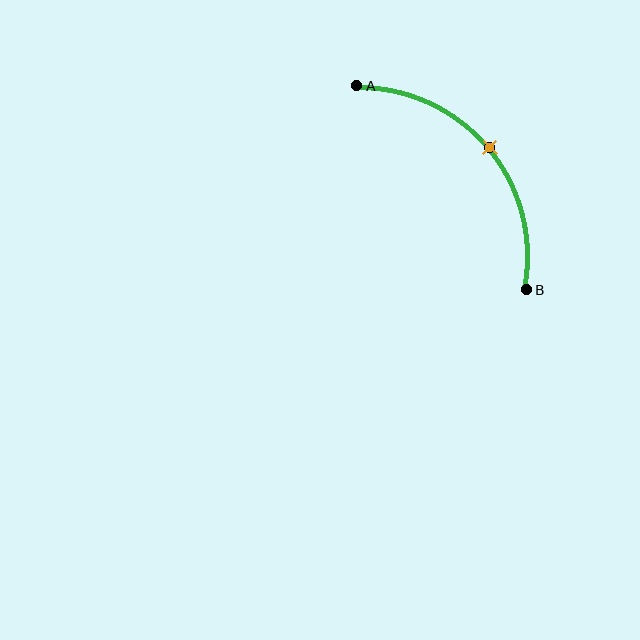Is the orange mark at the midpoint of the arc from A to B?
Yes. The orange mark lies on the arc at equal arc-length from both A and B — it is the arc midpoint.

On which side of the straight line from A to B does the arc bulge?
The arc bulges above and to the right of the straight line connecting A and B.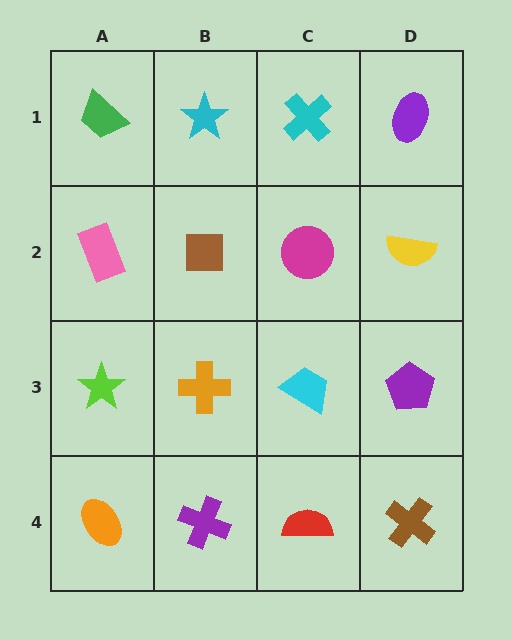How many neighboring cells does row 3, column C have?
4.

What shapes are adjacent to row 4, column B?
An orange cross (row 3, column B), an orange ellipse (row 4, column A), a red semicircle (row 4, column C).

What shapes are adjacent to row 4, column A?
A lime star (row 3, column A), a purple cross (row 4, column B).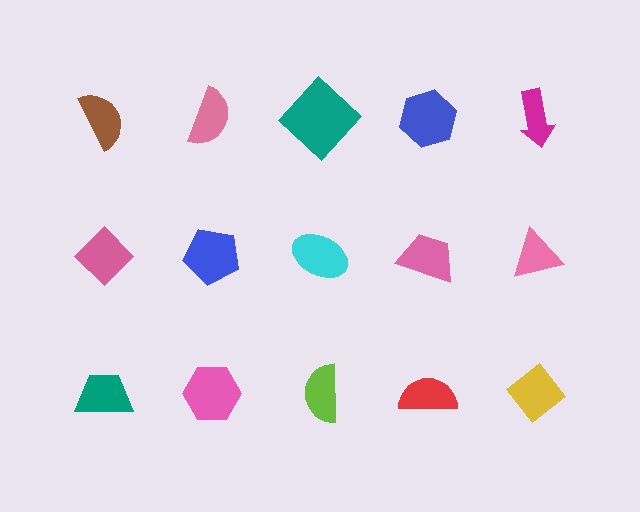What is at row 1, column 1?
A brown semicircle.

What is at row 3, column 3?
A lime semicircle.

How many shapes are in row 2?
5 shapes.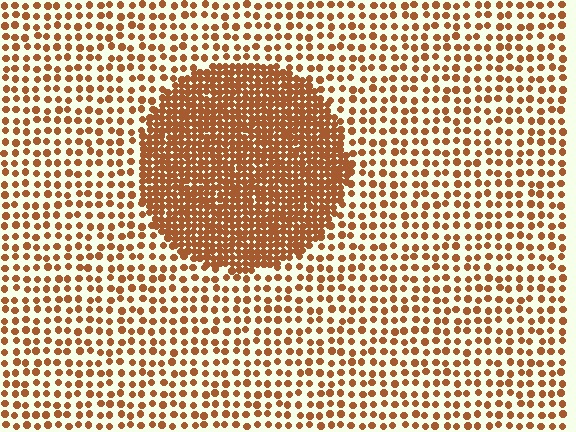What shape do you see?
I see a circle.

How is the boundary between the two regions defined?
The boundary is defined by a change in element density (approximately 2.7x ratio). All elements are the same color, size, and shape.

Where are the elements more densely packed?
The elements are more densely packed inside the circle boundary.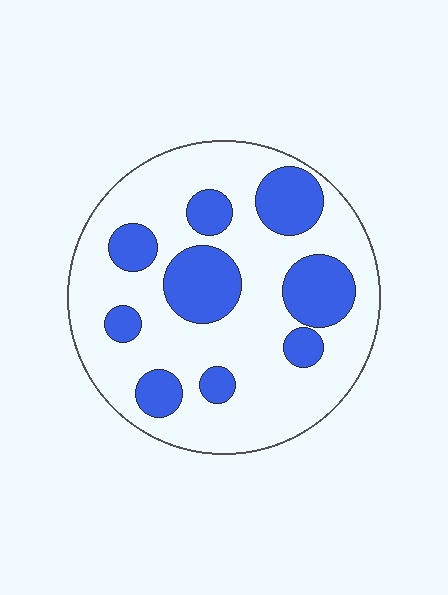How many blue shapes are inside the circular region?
9.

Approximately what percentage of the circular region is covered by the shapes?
Approximately 30%.